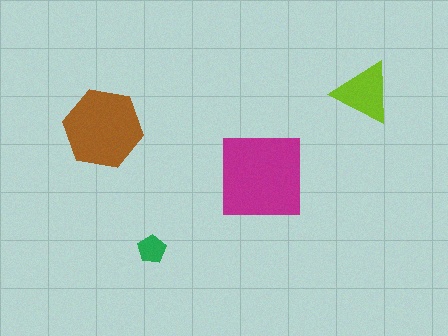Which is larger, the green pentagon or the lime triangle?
The lime triangle.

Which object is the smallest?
The green pentagon.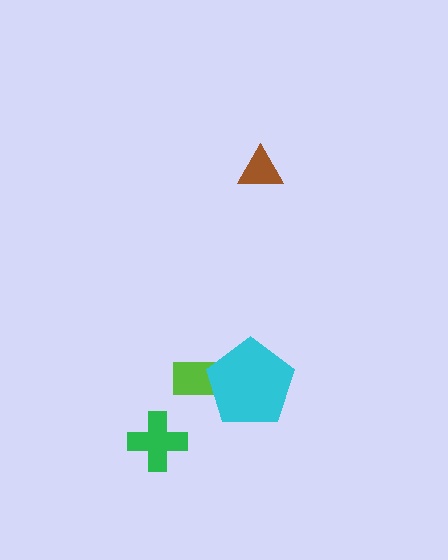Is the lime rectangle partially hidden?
Yes, it is partially covered by another shape.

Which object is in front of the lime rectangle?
The cyan pentagon is in front of the lime rectangle.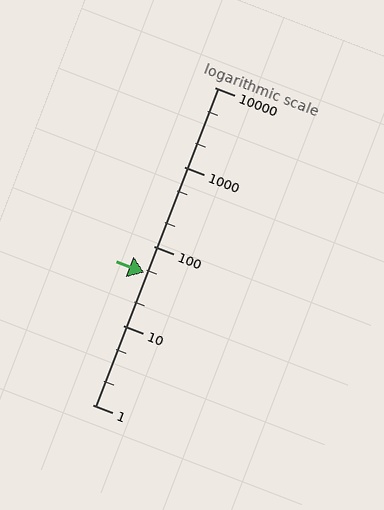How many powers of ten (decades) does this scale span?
The scale spans 4 decades, from 1 to 10000.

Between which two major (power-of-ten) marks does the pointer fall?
The pointer is between 10 and 100.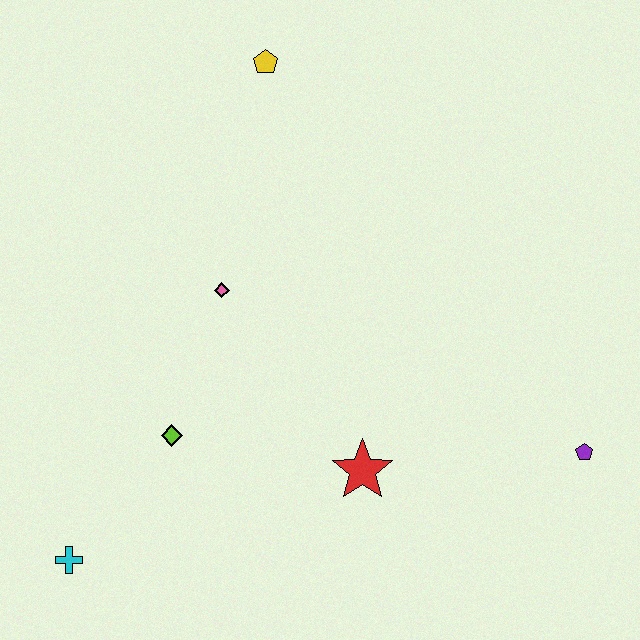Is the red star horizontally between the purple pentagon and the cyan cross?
Yes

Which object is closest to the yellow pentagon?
The pink diamond is closest to the yellow pentagon.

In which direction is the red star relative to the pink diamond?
The red star is below the pink diamond.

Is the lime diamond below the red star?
No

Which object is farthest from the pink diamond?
The purple pentagon is farthest from the pink diamond.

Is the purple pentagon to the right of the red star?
Yes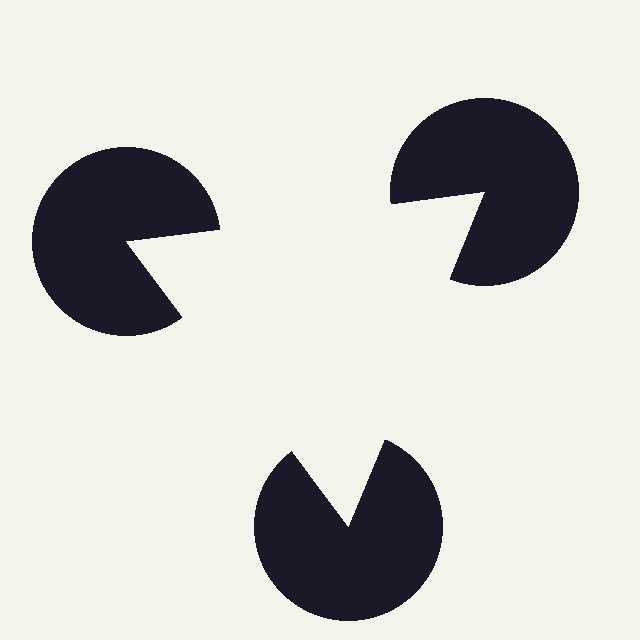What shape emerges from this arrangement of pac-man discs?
An illusory triangle — its edges are inferred from the aligned wedge cuts in the pac-man discs, not physically drawn.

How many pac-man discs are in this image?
There are 3 — one at each vertex of the illusory triangle.